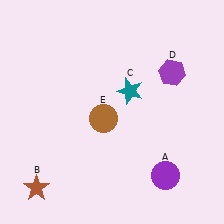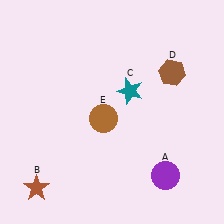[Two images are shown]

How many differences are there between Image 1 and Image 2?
There is 1 difference between the two images.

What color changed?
The hexagon (D) changed from purple in Image 1 to brown in Image 2.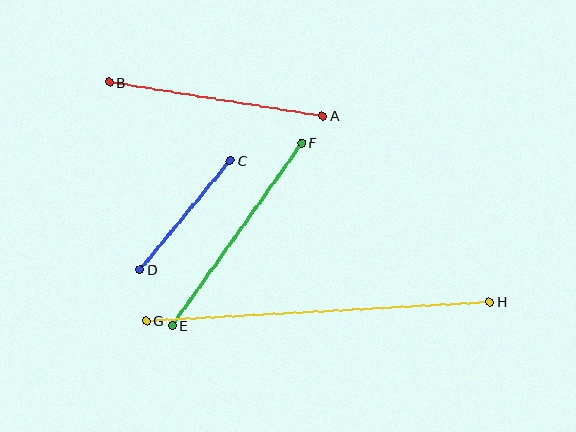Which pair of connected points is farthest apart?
Points G and H are farthest apart.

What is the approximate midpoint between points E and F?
The midpoint is at approximately (237, 234) pixels.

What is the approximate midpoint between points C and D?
The midpoint is at approximately (185, 215) pixels.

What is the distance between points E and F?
The distance is approximately 224 pixels.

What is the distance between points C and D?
The distance is approximately 141 pixels.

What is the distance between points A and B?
The distance is approximately 216 pixels.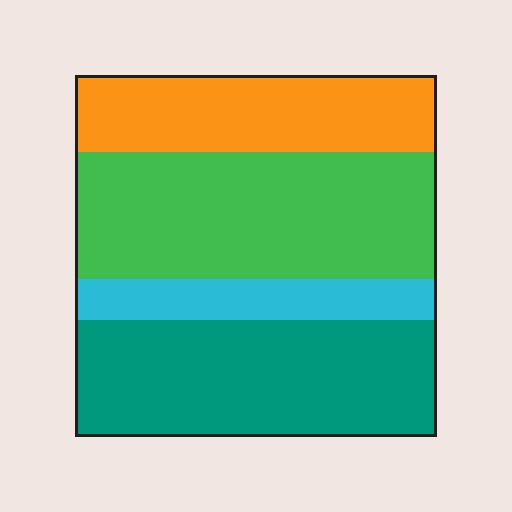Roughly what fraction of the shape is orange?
Orange takes up about one fifth (1/5) of the shape.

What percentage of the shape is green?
Green covers 35% of the shape.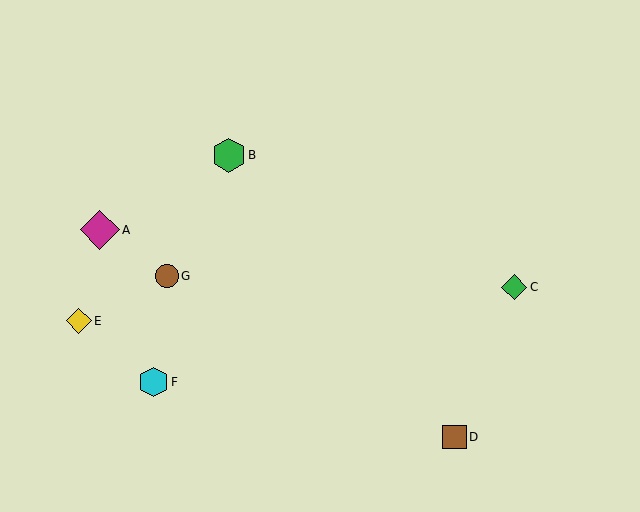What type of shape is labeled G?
Shape G is a brown circle.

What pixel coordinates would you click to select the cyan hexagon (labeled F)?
Click at (154, 382) to select the cyan hexagon F.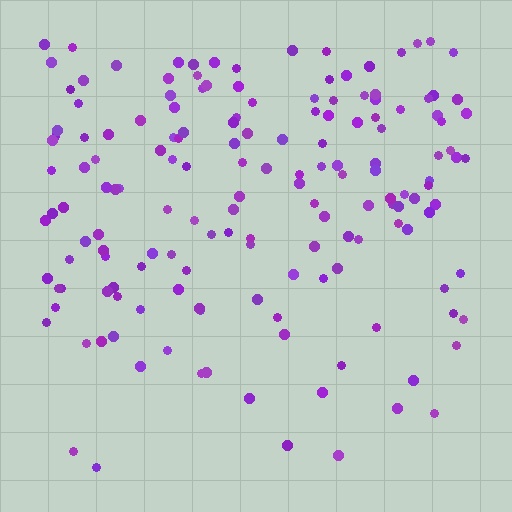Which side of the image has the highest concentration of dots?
The top.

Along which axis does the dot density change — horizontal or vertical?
Vertical.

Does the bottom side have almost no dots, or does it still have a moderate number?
Still a moderate number, just noticeably fewer than the top.